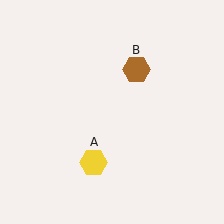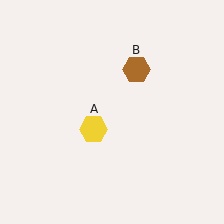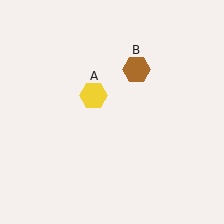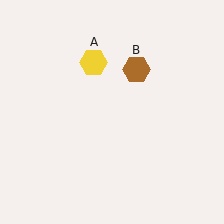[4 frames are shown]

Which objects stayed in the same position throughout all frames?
Brown hexagon (object B) remained stationary.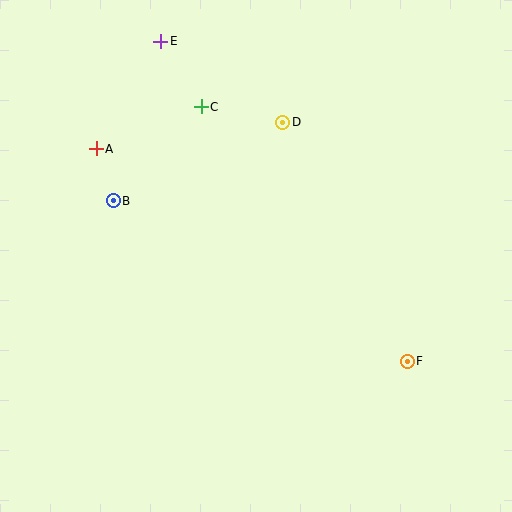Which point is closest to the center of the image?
Point D at (283, 122) is closest to the center.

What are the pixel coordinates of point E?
Point E is at (161, 41).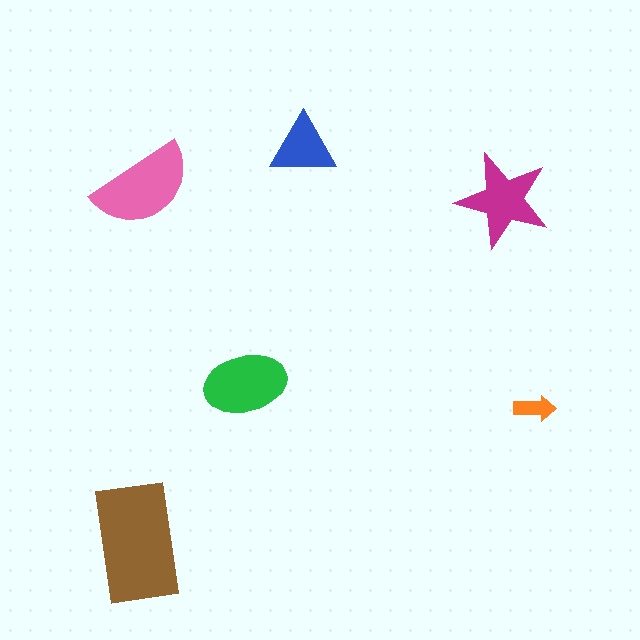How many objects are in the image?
There are 6 objects in the image.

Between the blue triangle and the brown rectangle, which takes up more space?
The brown rectangle.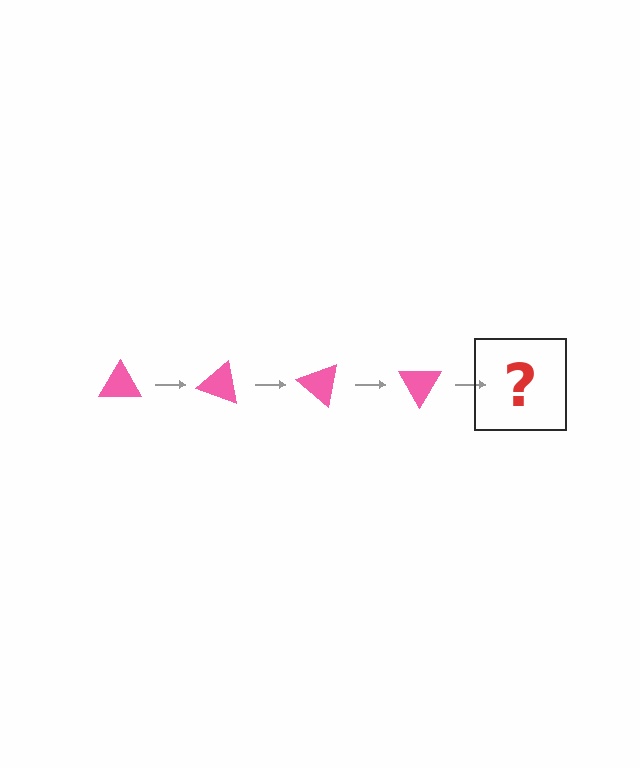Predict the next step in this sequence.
The next step is a pink triangle rotated 80 degrees.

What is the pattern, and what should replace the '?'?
The pattern is that the triangle rotates 20 degrees each step. The '?' should be a pink triangle rotated 80 degrees.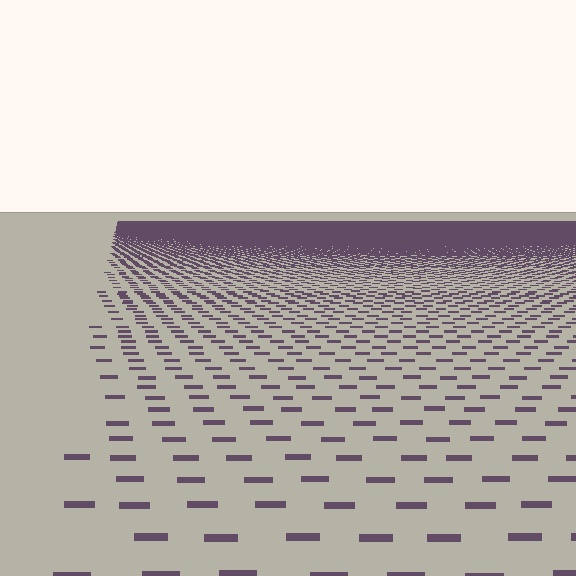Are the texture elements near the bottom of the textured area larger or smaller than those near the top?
Larger. Near the bottom, elements are closer to the viewer and appear at a bigger on-screen size.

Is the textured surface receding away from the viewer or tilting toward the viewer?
The surface is receding away from the viewer. Texture elements get smaller and denser toward the top.